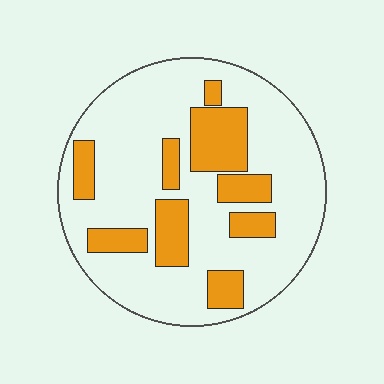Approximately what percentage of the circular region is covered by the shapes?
Approximately 25%.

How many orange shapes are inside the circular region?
9.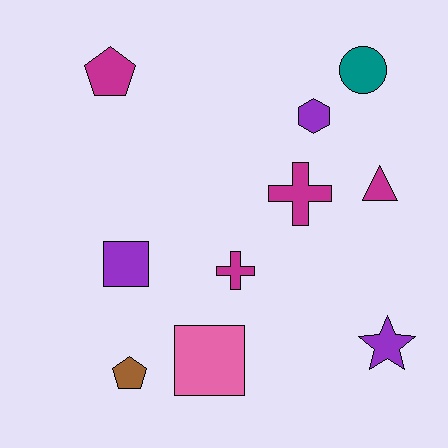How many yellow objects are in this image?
There are no yellow objects.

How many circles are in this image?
There is 1 circle.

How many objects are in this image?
There are 10 objects.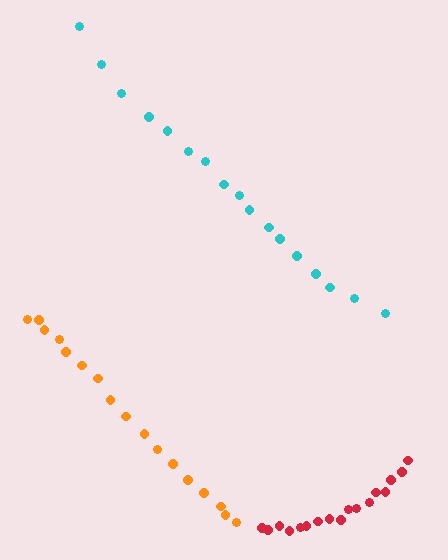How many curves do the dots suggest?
There are 3 distinct paths.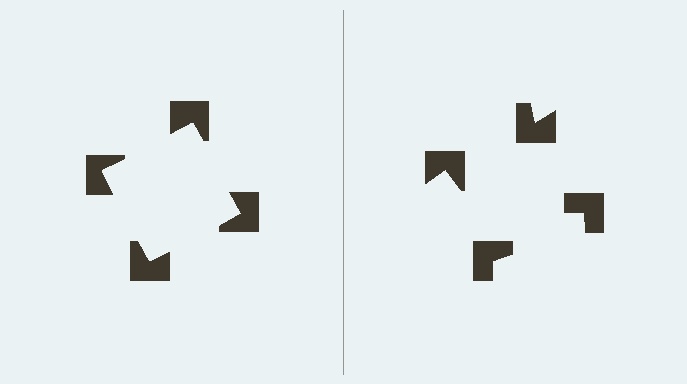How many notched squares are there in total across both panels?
8 — 4 on each side.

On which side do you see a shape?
An illusory square appears on the left side. On the right side the wedge cuts are rotated, so no coherent shape forms.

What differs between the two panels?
The notched squares are positioned identically on both sides; only the wedge orientations differ. On the left they align to a square; on the right they are misaligned.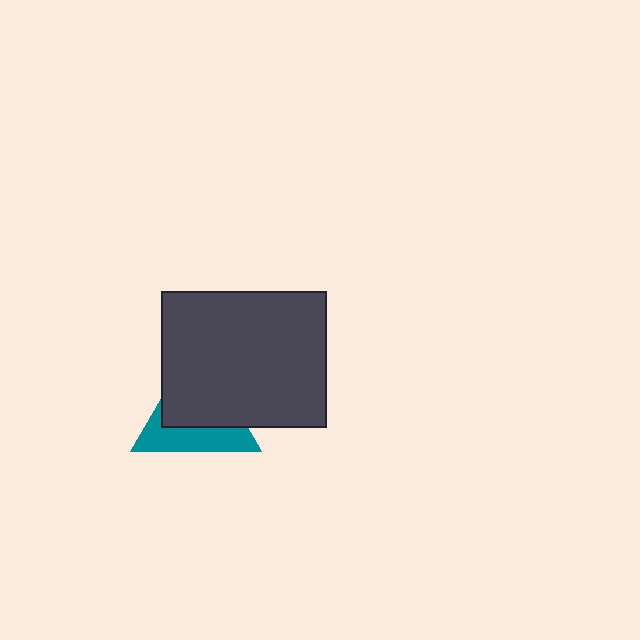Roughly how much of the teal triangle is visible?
A small part of it is visible (roughly 41%).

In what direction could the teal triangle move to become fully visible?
The teal triangle could move toward the lower-left. That would shift it out from behind the dark gray rectangle entirely.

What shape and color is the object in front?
The object in front is a dark gray rectangle.